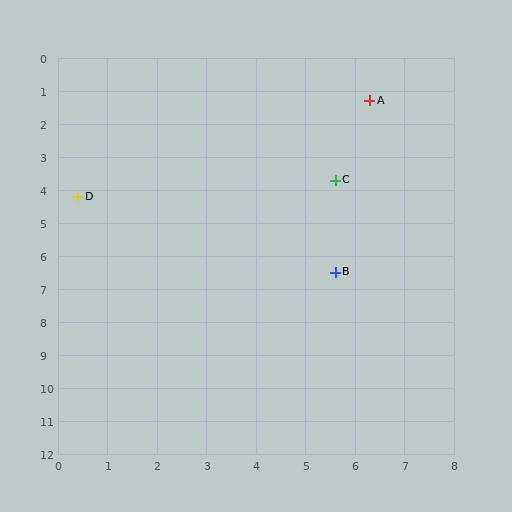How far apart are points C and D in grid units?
Points C and D are about 5.2 grid units apart.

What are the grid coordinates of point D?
Point D is at approximately (0.4, 4.2).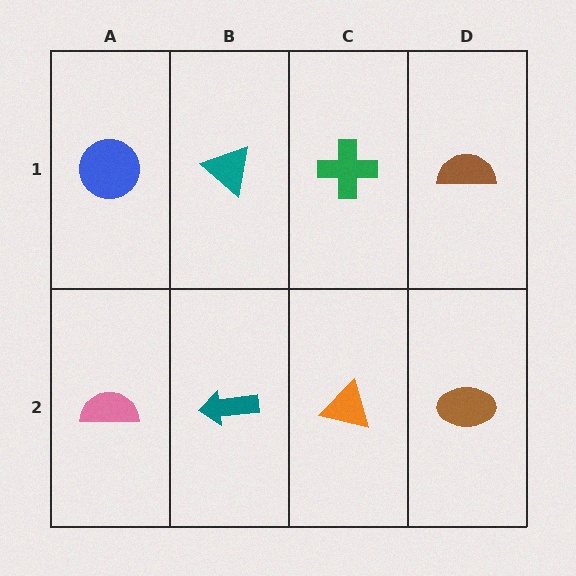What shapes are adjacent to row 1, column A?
A pink semicircle (row 2, column A), a teal triangle (row 1, column B).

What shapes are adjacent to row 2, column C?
A green cross (row 1, column C), a teal arrow (row 2, column B), a brown ellipse (row 2, column D).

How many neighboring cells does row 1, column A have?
2.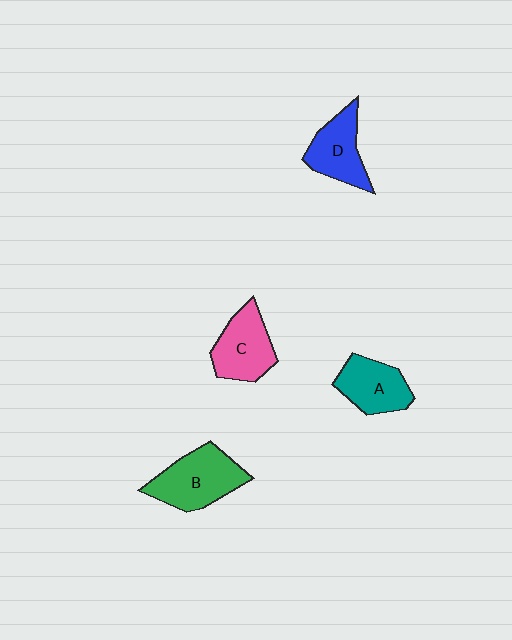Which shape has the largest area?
Shape B (green).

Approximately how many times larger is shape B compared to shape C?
Approximately 1.2 times.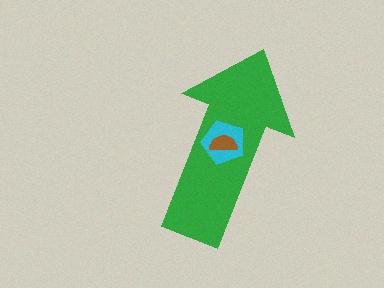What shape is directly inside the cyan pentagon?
The brown semicircle.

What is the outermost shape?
The green arrow.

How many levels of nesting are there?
3.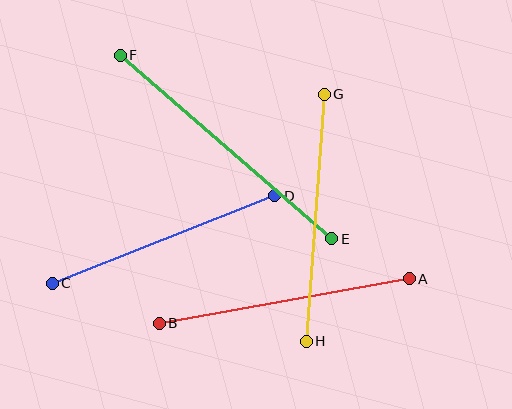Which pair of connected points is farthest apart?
Points E and F are farthest apart.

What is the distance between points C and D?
The distance is approximately 239 pixels.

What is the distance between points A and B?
The distance is approximately 254 pixels.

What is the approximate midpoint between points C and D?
The midpoint is at approximately (163, 240) pixels.